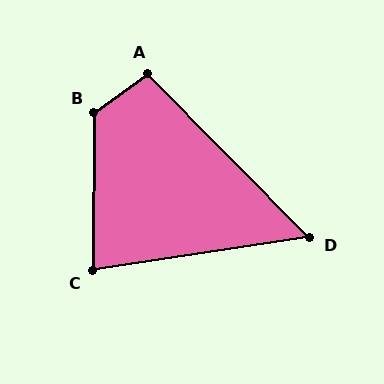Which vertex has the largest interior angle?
B, at approximately 126 degrees.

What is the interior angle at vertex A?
Approximately 99 degrees (obtuse).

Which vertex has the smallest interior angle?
D, at approximately 54 degrees.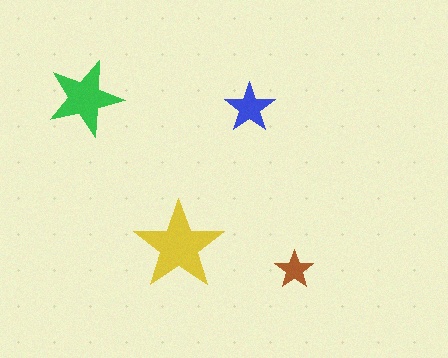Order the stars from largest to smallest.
the yellow one, the green one, the blue one, the brown one.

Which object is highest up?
The green star is topmost.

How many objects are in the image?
There are 4 objects in the image.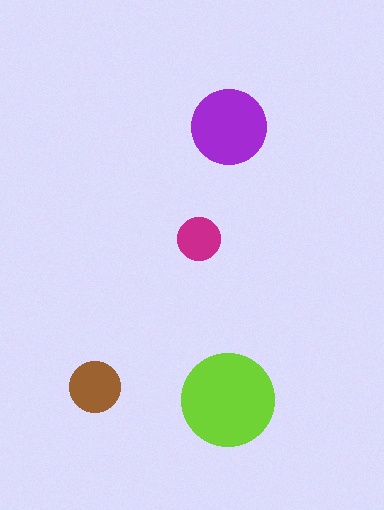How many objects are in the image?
There are 4 objects in the image.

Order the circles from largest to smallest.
the lime one, the purple one, the brown one, the magenta one.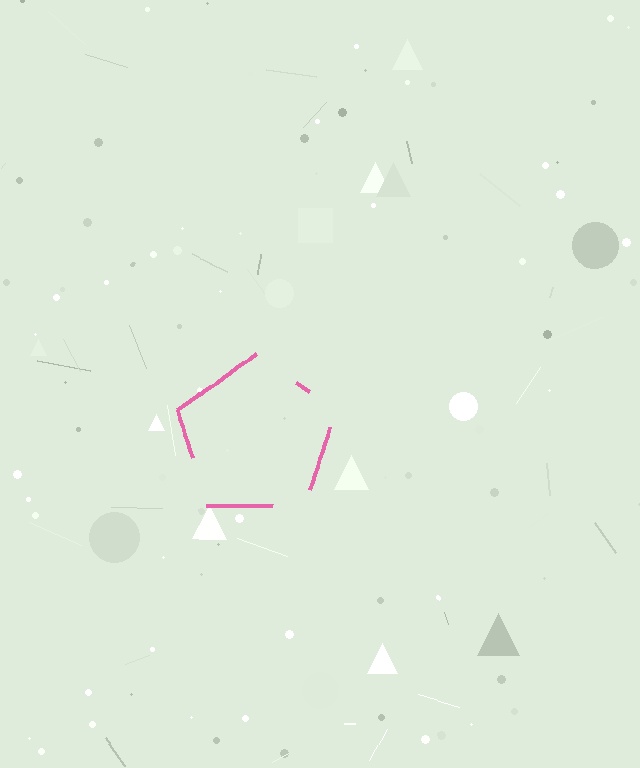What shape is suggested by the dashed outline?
The dashed outline suggests a pentagon.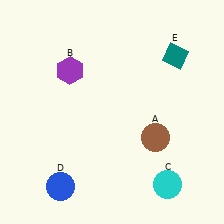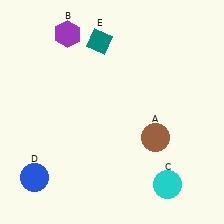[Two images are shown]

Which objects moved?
The objects that moved are: the purple hexagon (B), the blue circle (D), the teal diamond (E).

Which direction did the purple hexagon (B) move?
The purple hexagon (B) moved up.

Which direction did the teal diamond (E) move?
The teal diamond (E) moved left.